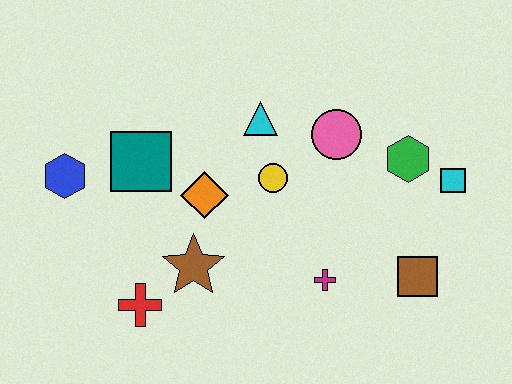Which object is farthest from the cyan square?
The blue hexagon is farthest from the cyan square.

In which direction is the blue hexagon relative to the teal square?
The blue hexagon is to the left of the teal square.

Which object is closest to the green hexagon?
The cyan square is closest to the green hexagon.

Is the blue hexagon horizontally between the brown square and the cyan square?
No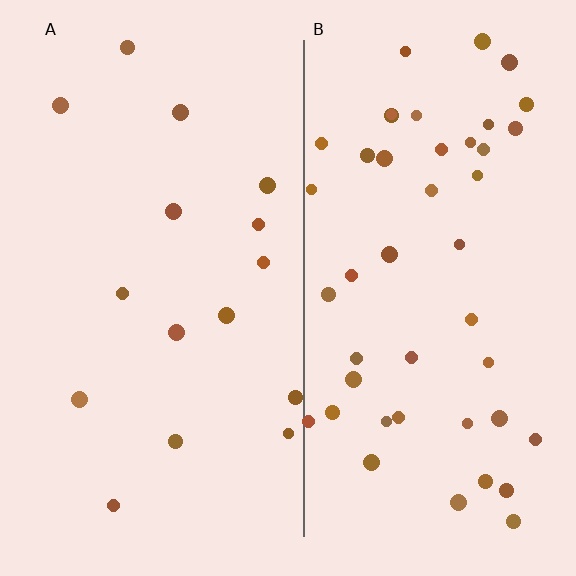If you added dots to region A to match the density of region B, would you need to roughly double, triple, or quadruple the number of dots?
Approximately triple.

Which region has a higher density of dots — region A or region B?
B (the right).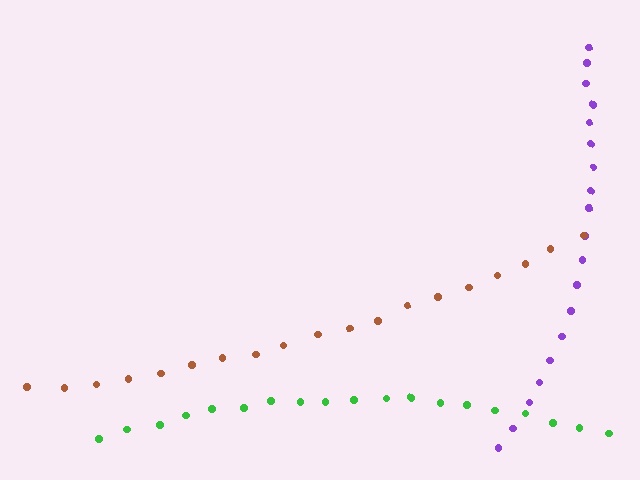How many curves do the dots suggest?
There are 3 distinct paths.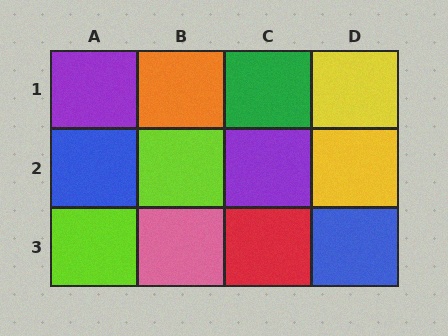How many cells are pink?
1 cell is pink.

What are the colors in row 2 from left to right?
Blue, lime, purple, yellow.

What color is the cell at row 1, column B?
Orange.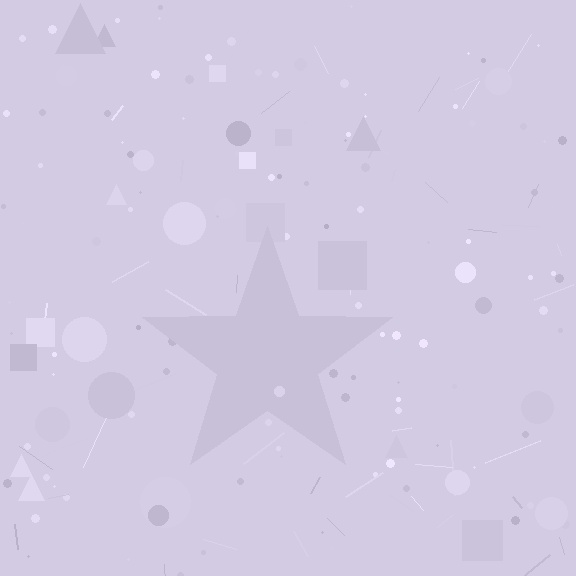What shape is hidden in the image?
A star is hidden in the image.